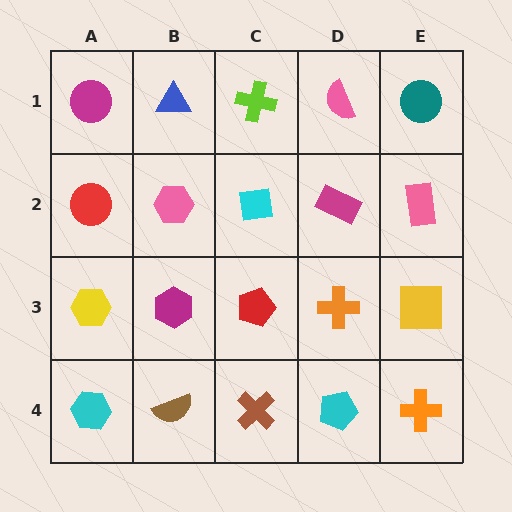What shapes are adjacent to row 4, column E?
A yellow square (row 3, column E), a cyan pentagon (row 4, column D).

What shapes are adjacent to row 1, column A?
A red circle (row 2, column A), a blue triangle (row 1, column B).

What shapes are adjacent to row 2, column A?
A magenta circle (row 1, column A), a yellow hexagon (row 3, column A), a pink hexagon (row 2, column B).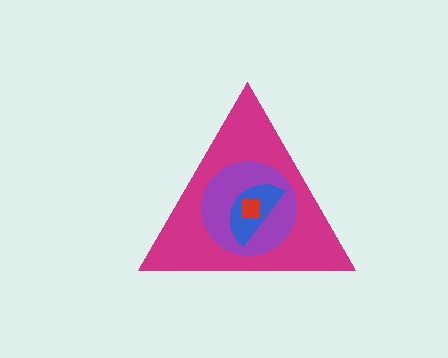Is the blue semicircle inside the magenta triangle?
Yes.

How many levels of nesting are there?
4.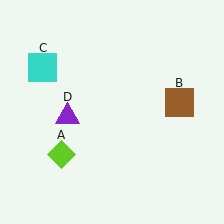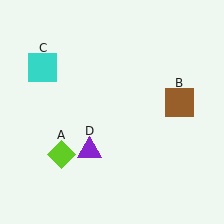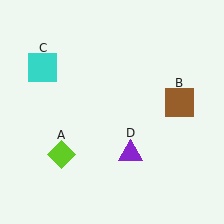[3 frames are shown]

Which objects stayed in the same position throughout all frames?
Lime diamond (object A) and brown square (object B) and cyan square (object C) remained stationary.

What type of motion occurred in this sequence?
The purple triangle (object D) rotated counterclockwise around the center of the scene.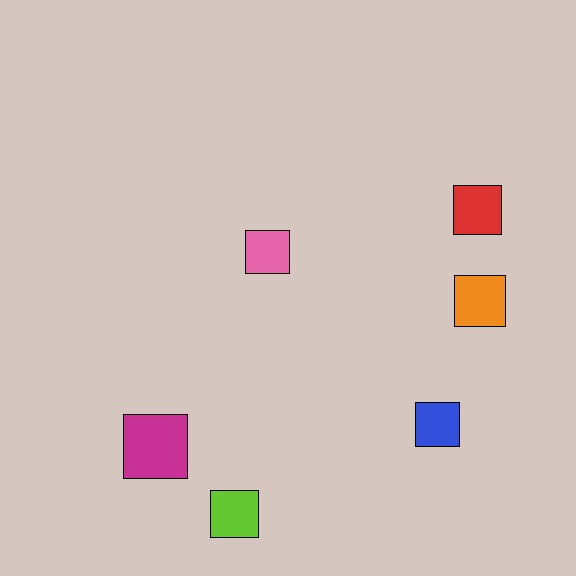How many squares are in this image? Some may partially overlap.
There are 6 squares.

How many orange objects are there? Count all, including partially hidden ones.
There is 1 orange object.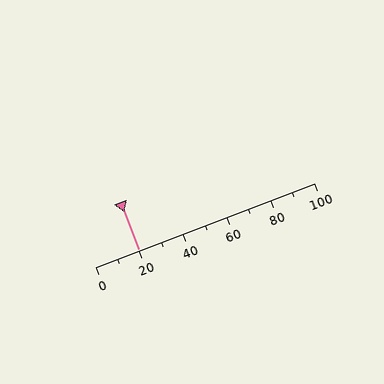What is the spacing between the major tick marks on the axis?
The major ticks are spaced 20 apart.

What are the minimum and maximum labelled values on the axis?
The axis runs from 0 to 100.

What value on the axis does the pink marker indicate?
The marker indicates approximately 20.